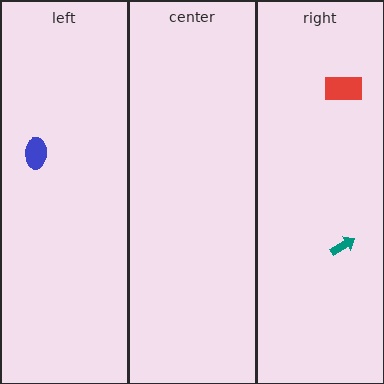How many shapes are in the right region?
2.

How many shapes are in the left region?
1.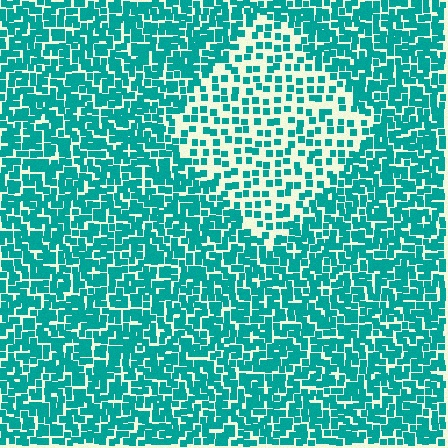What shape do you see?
I see a diamond.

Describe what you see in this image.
The image contains small teal elements arranged at two different densities. A diamond-shaped region is visible where the elements are less densely packed than the surrounding area.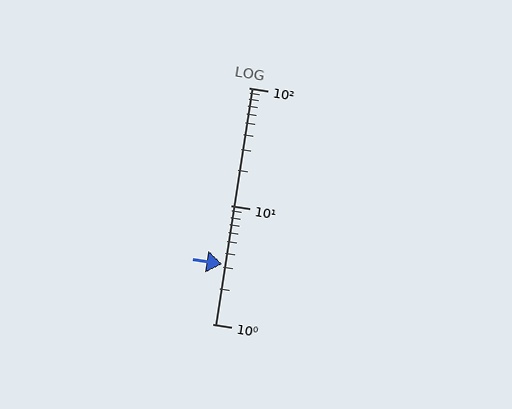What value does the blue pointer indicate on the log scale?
The pointer indicates approximately 3.2.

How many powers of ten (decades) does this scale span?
The scale spans 2 decades, from 1 to 100.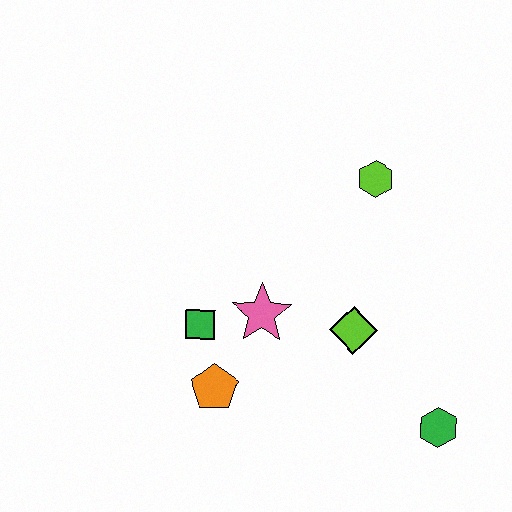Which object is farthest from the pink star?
The green hexagon is farthest from the pink star.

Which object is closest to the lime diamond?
The pink star is closest to the lime diamond.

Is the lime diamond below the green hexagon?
No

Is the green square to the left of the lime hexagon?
Yes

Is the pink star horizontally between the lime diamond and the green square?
Yes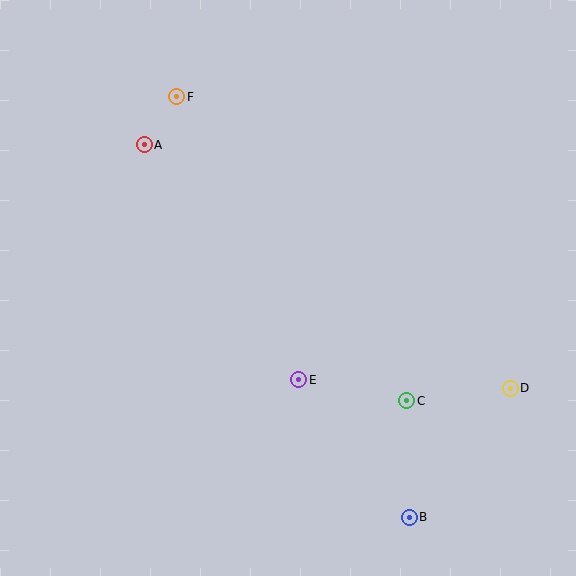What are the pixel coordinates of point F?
Point F is at (177, 97).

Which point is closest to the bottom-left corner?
Point E is closest to the bottom-left corner.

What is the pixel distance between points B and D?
The distance between B and D is 164 pixels.